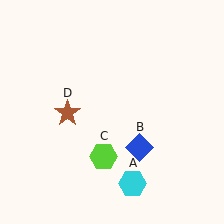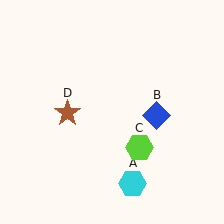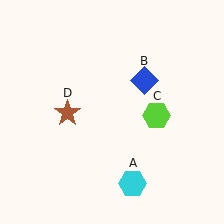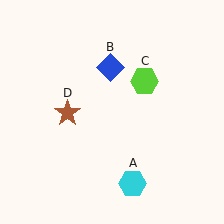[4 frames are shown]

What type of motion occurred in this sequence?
The blue diamond (object B), lime hexagon (object C) rotated counterclockwise around the center of the scene.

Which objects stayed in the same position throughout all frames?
Cyan hexagon (object A) and brown star (object D) remained stationary.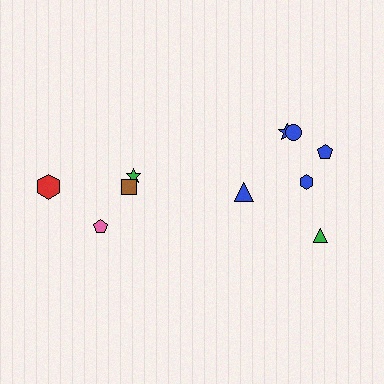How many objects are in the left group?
There are 4 objects.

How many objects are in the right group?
There are 6 objects.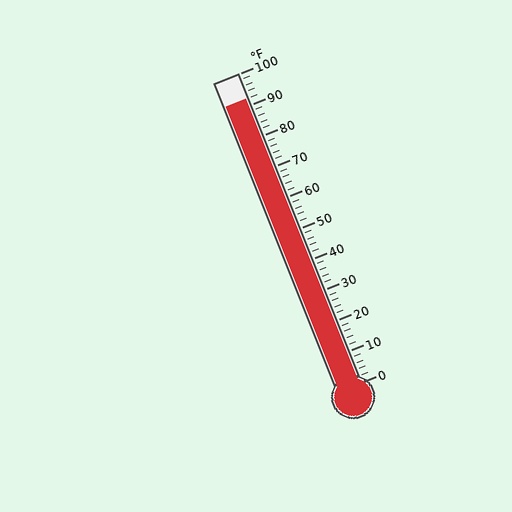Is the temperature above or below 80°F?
The temperature is above 80°F.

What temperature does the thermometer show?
The thermometer shows approximately 92°F.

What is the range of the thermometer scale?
The thermometer scale ranges from 0°F to 100°F.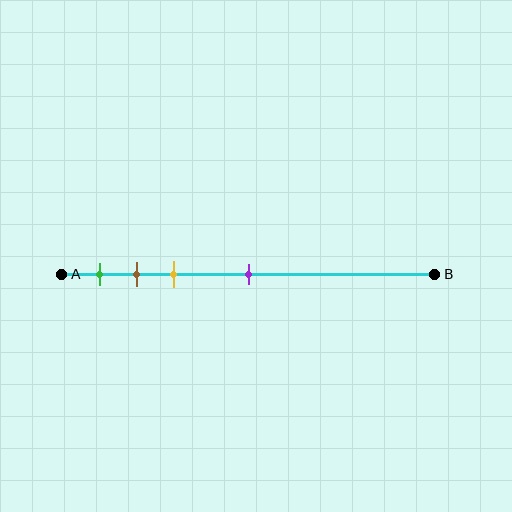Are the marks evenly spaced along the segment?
No, the marks are not evenly spaced.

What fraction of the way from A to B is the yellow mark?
The yellow mark is approximately 30% (0.3) of the way from A to B.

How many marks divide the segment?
There are 4 marks dividing the segment.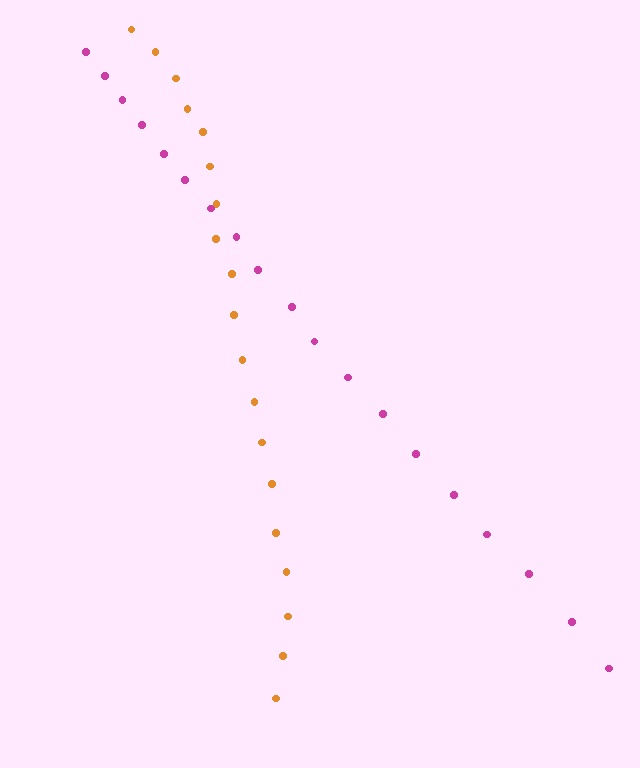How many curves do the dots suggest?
There are 2 distinct paths.